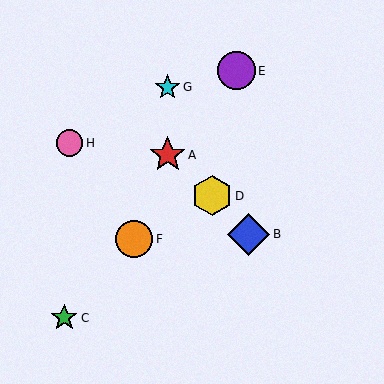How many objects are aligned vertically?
2 objects (A, G) are aligned vertically.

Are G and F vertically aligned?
No, G is at x≈168 and F is at x≈134.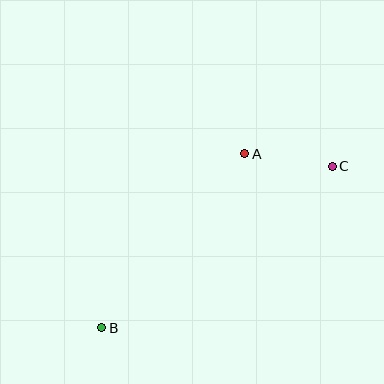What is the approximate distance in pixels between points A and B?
The distance between A and B is approximately 225 pixels.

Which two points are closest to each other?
Points A and C are closest to each other.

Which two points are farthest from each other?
Points B and C are farthest from each other.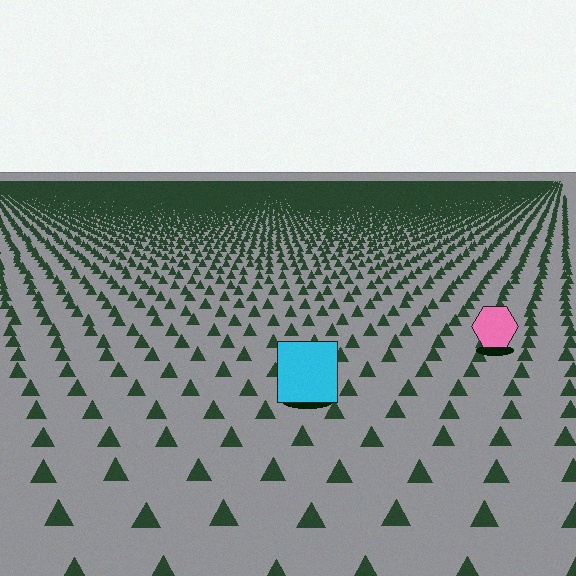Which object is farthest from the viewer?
The pink hexagon is farthest from the viewer. It appears smaller and the ground texture around it is denser.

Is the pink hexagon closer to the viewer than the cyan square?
No. The cyan square is closer — you can tell from the texture gradient: the ground texture is coarser near it.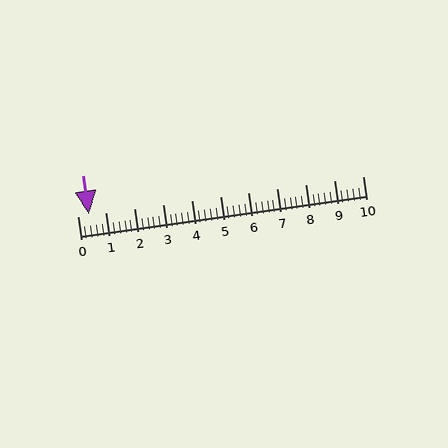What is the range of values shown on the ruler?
The ruler shows values from 0 to 10.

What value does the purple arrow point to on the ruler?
The purple arrow points to approximately 0.4.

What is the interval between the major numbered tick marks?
The major tick marks are spaced 1 units apart.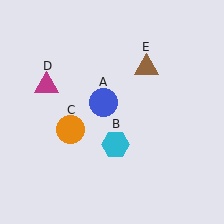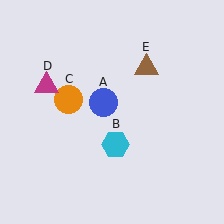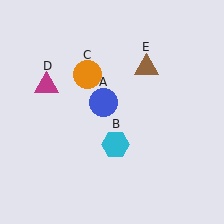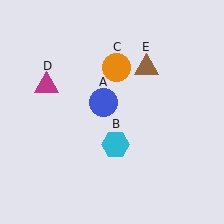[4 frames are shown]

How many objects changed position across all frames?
1 object changed position: orange circle (object C).